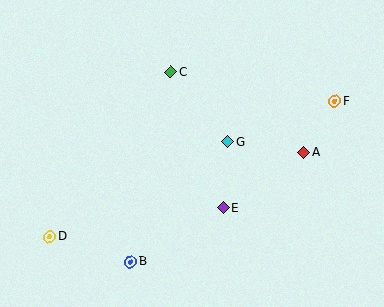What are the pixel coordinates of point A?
Point A is at (304, 152).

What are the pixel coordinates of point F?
Point F is at (335, 101).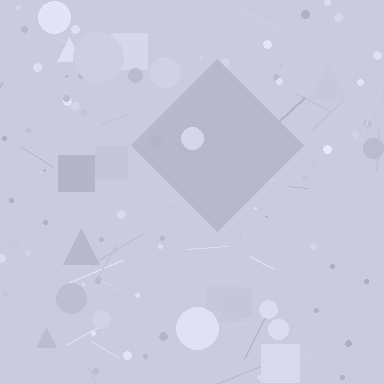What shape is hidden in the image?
A diamond is hidden in the image.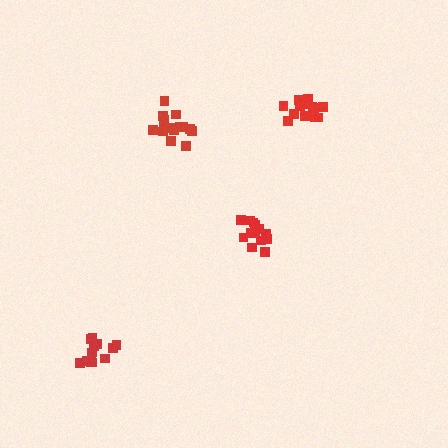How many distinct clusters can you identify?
There are 4 distinct clusters.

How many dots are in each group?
Group 1: 12 dots, Group 2: 15 dots, Group 3: 14 dots, Group 4: 14 dots (55 total).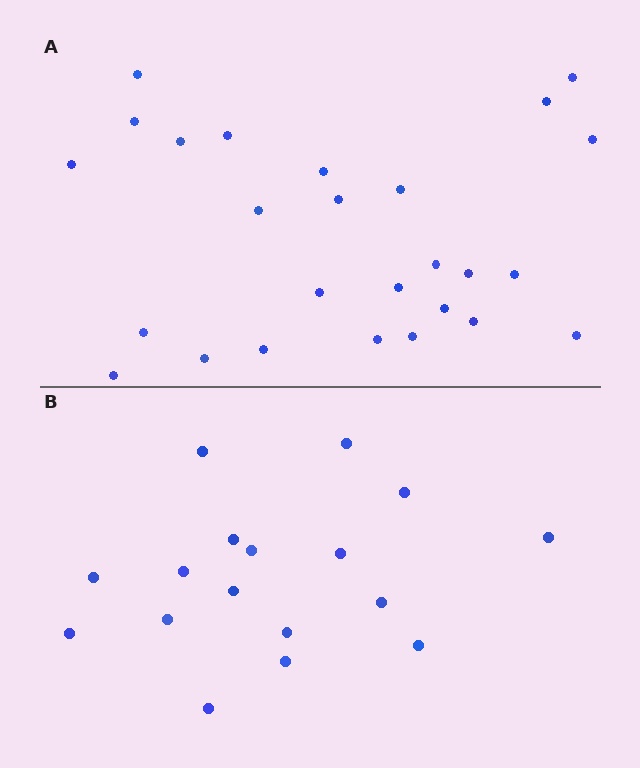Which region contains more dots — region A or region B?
Region A (the top region) has more dots.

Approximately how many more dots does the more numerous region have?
Region A has roughly 8 or so more dots than region B.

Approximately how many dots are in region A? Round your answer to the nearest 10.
About 30 dots. (The exact count is 26, which rounds to 30.)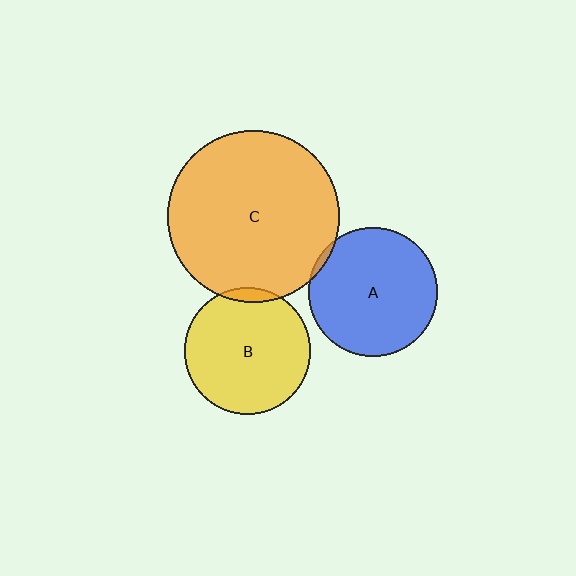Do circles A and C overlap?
Yes.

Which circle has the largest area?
Circle C (orange).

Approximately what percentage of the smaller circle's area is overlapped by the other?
Approximately 5%.